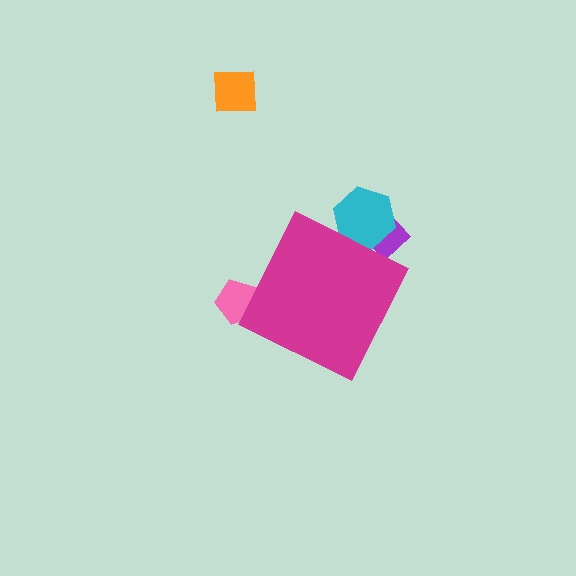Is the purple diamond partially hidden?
Yes, the purple diamond is partially hidden behind the magenta diamond.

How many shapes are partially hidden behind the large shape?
3 shapes are partially hidden.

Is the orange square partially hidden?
No, the orange square is fully visible.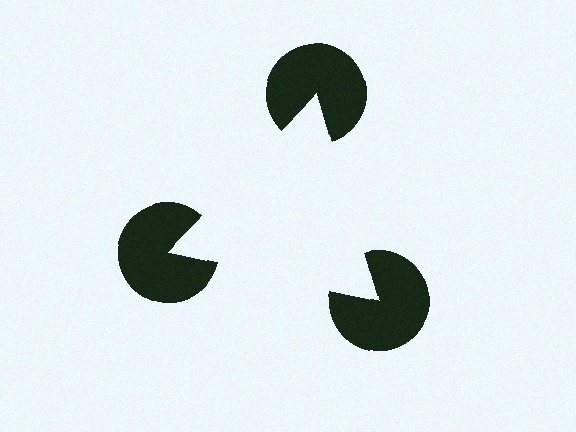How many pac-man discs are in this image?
There are 3 — one at each vertex of the illusory triangle.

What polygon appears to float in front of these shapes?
An illusory triangle — its edges are inferred from the aligned wedge cuts in the pac-man discs, not physically drawn.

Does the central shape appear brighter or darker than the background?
It typically appears slightly brighter than the background, even though no actual brightness change is drawn.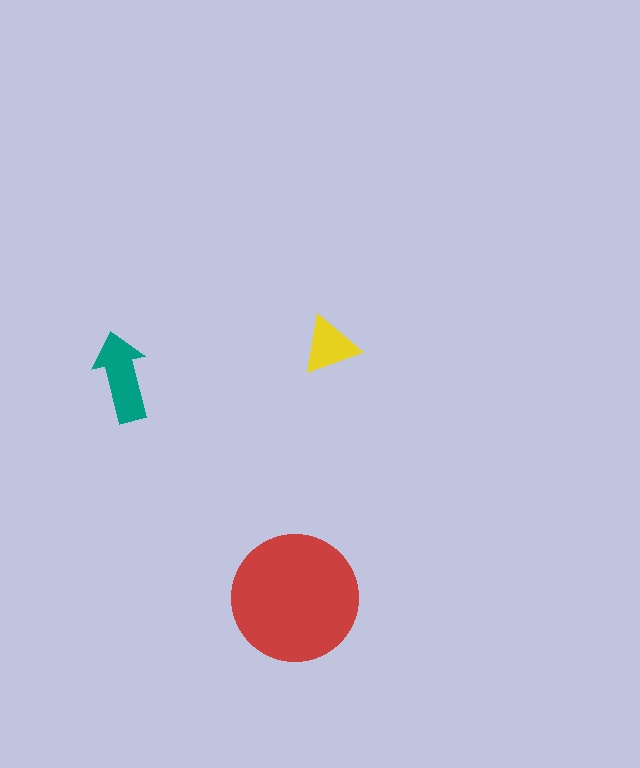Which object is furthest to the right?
The yellow triangle is rightmost.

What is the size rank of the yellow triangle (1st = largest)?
3rd.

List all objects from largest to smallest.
The red circle, the teal arrow, the yellow triangle.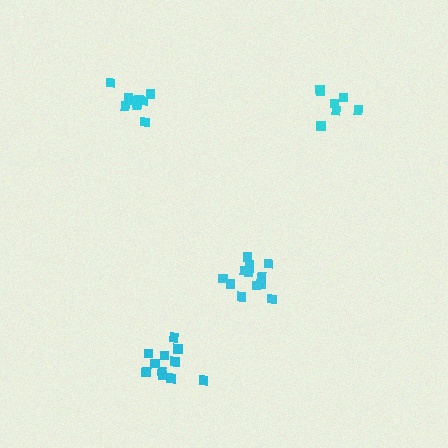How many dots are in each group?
Group 1: 12 dots, Group 2: 7 dots, Group 3: 11 dots, Group 4: 11 dots (41 total).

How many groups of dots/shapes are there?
There are 4 groups.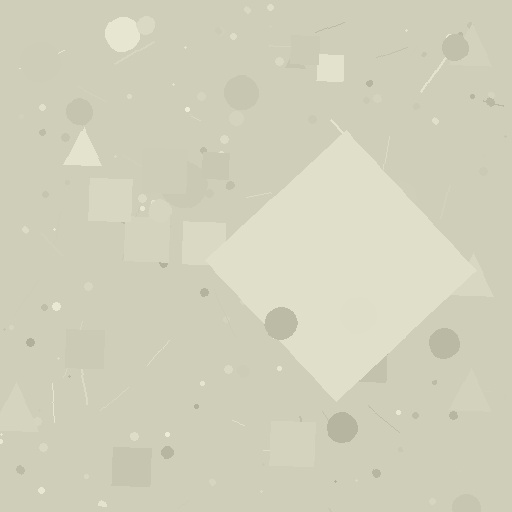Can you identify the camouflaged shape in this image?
The camouflaged shape is a diamond.